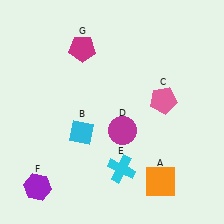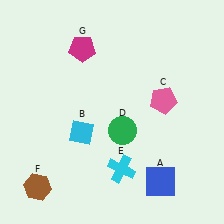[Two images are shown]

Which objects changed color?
A changed from orange to blue. D changed from magenta to green. F changed from purple to brown.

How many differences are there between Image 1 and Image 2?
There are 3 differences between the two images.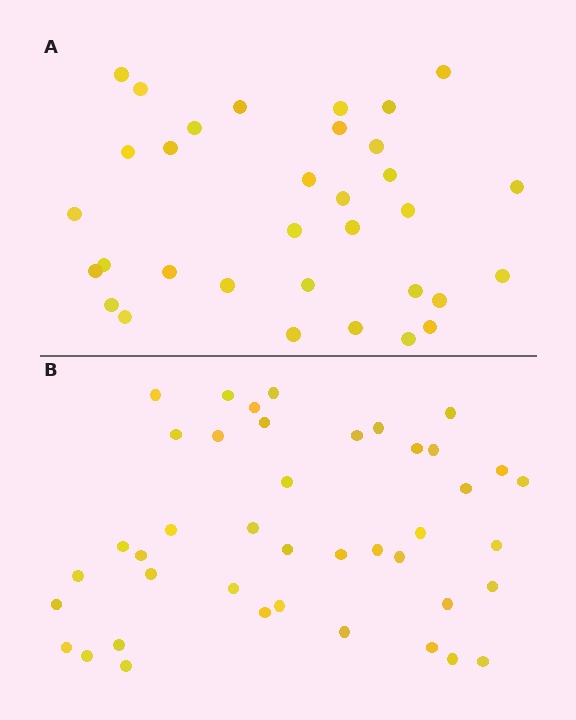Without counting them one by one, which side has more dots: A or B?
Region B (the bottom region) has more dots.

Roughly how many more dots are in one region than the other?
Region B has roughly 8 or so more dots than region A.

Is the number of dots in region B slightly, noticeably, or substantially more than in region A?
Region B has noticeably more, but not dramatically so. The ratio is roughly 1.3 to 1.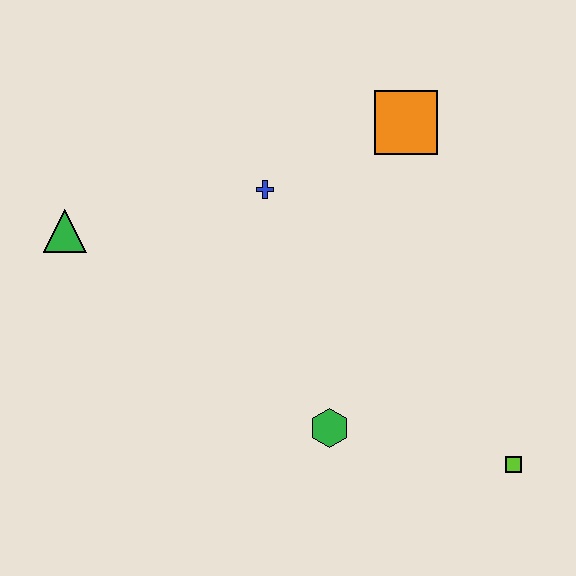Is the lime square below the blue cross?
Yes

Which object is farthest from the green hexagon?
The green triangle is farthest from the green hexagon.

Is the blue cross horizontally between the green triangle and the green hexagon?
Yes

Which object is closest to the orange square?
The blue cross is closest to the orange square.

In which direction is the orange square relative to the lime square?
The orange square is above the lime square.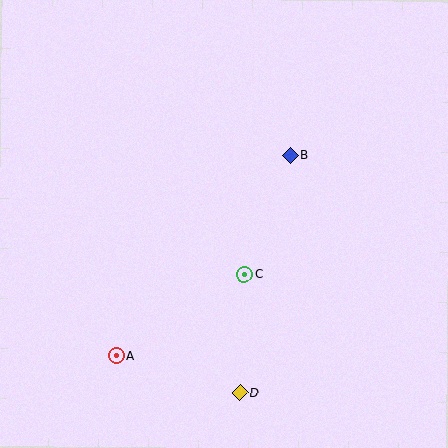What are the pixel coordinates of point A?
Point A is at (116, 356).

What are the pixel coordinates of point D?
Point D is at (240, 393).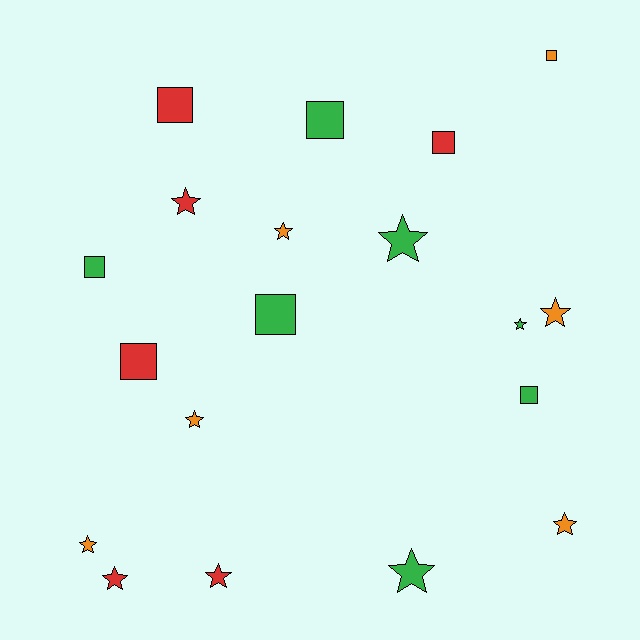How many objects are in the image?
There are 19 objects.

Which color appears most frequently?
Green, with 7 objects.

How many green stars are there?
There are 3 green stars.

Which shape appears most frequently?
Star, with 11 objects.